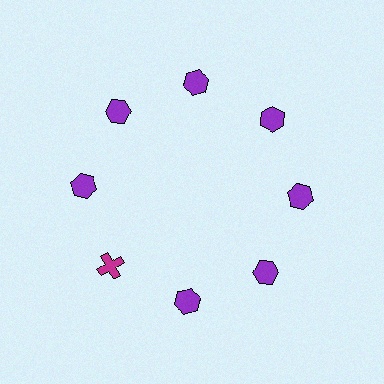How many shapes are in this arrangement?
There are 8 shapes arranged in a ring pattern.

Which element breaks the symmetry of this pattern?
The magenta cross at roughly the 8 o'clock position breaks the symmetry. All other shapes are purple hexagons.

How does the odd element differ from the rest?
It differs in both color (magenta instead of purple) and shape (cross instead of hexagon).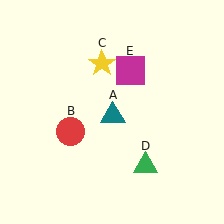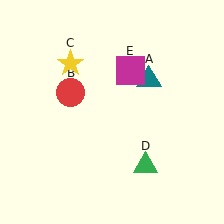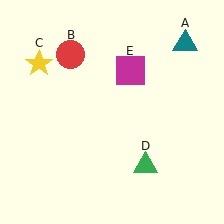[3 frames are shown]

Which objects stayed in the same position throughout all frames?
Green triangle (object D) and magenta square (object E) remained stationary.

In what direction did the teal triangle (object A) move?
The teal triangle (object A) moved up and to the right.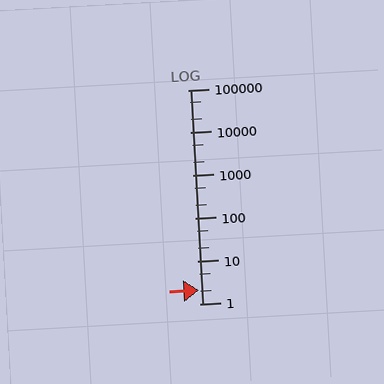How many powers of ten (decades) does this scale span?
The scale spans 5 decades, from 1 to 100000.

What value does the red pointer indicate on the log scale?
The pointer indicates approximately 2.1.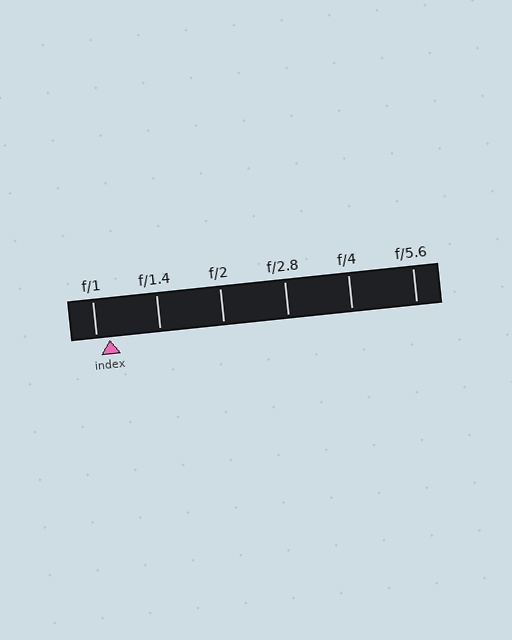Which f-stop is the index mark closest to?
The index mark is closest to f/1.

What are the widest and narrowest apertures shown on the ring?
The widest aperture shown is f/1 and the narrowest is f/5.6.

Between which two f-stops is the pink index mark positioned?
The index mark is between f/1 and f/1.4.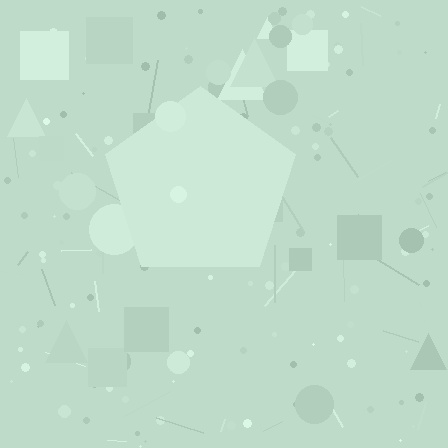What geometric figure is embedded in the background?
A pentagon is embedded in the background.